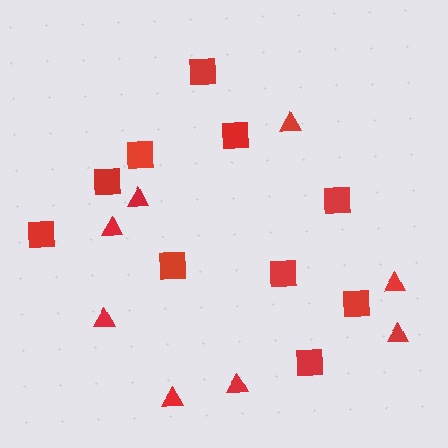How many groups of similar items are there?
There are 2 groups: one group of squares (10) and one group of triangles (8).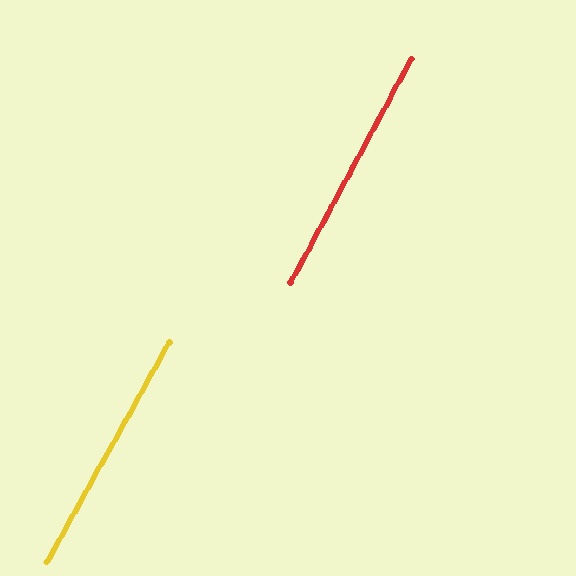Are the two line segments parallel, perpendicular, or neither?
Parallel — their directions differ by only 0.7°.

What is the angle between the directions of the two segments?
Approximately 1 degree.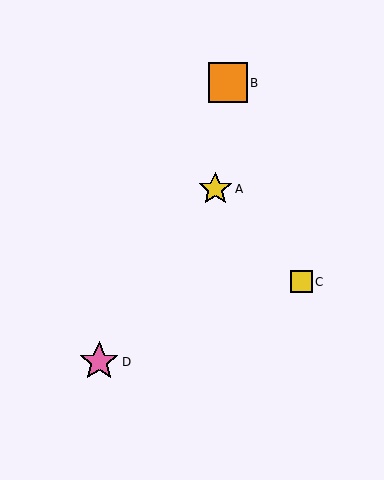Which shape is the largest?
The pink star (labeled D) is the largest.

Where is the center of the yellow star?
The center of the yellow star is at (215, 189).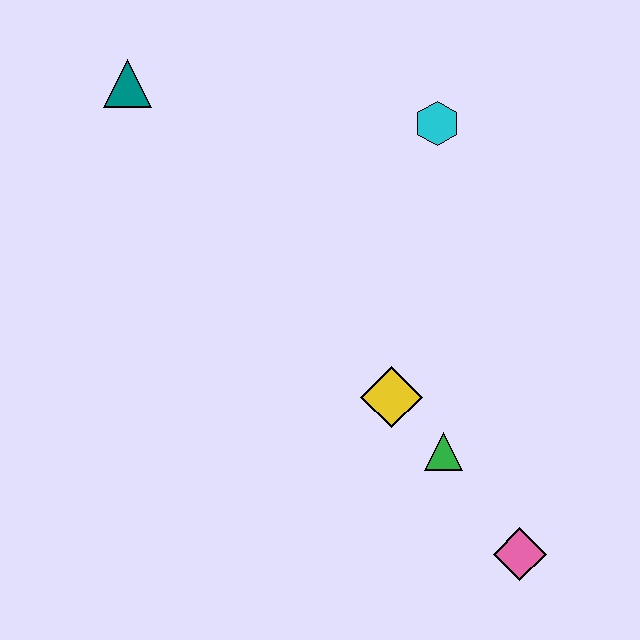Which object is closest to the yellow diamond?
The green triangle is closest to the yellow diamond.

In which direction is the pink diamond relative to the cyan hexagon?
The pink diamond is below the cyan hexagon.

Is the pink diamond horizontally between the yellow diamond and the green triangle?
No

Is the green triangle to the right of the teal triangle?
Yes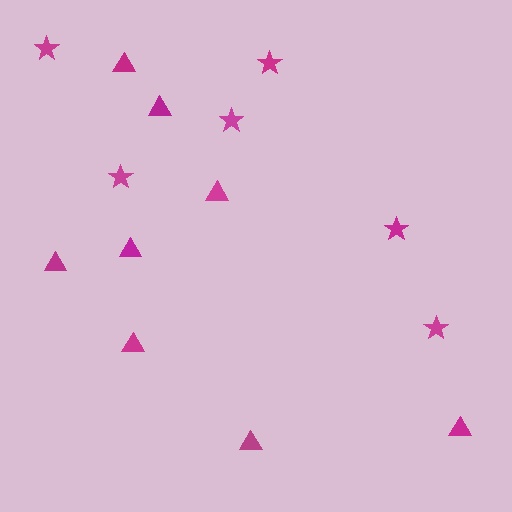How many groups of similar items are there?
There are 2 groups: one group of triangles (8) and one group of stars (6).